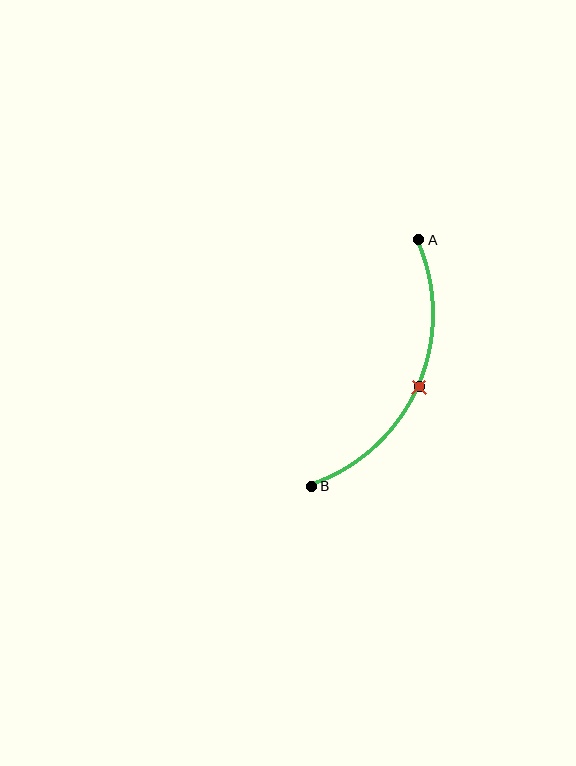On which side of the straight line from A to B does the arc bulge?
The arc bulges to the right of the straight line connecting A and B.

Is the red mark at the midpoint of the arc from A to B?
Yes. The red mark lies on the arc at equal arc-length from both A and B — it is the arc midpoint.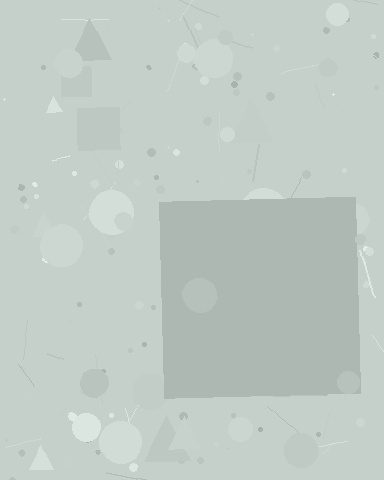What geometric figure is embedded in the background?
A square is embedded in the background.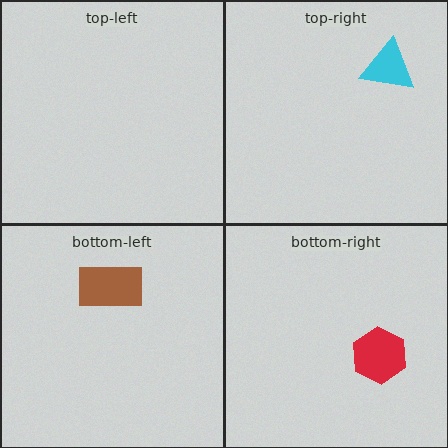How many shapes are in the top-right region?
1.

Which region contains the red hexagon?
The bottom-right region.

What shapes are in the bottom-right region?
The red hexagon.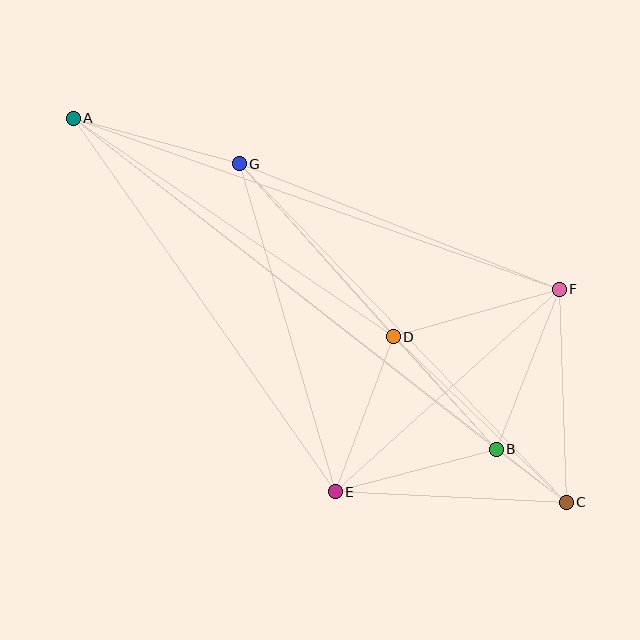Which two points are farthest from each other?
Points A and C are farthest from each other.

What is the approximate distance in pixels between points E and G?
The distance between E and G is approximately 342 pixels.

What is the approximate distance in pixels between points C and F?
The distance between C and F is approximately 213 pixels.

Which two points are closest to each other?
Points B and C are closest to each other.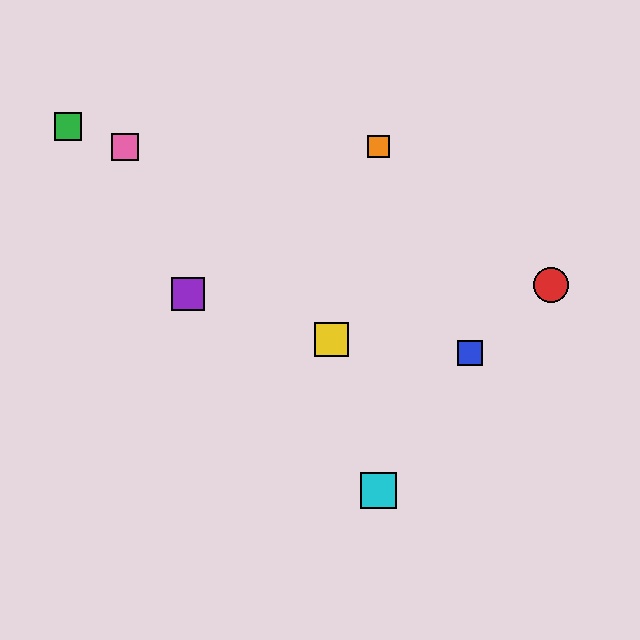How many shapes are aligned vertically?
2 shapes (the orange square, the cyan square) are aligned vertically.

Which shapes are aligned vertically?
The orange square, the cyan square are aligned vertically.